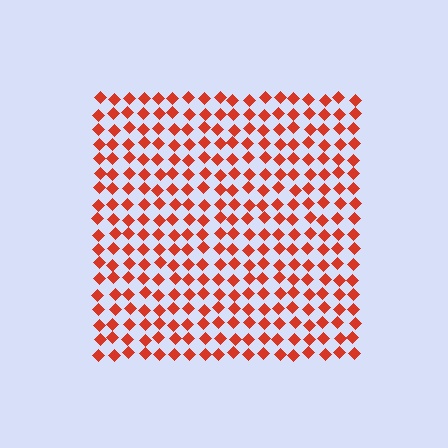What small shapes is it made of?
It is made of small diamonds.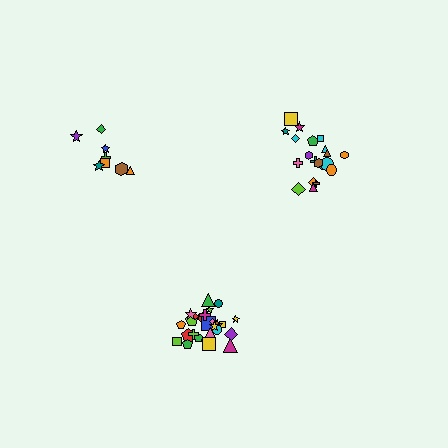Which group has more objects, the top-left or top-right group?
The top-right group.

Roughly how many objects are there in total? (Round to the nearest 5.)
Roughly 55 objects in total.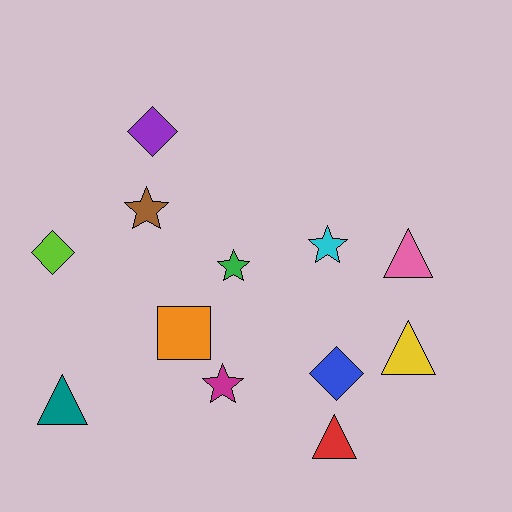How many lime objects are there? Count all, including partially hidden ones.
There is 1 lime object.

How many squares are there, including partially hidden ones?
There is 1 square.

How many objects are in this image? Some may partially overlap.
There are 12 objects.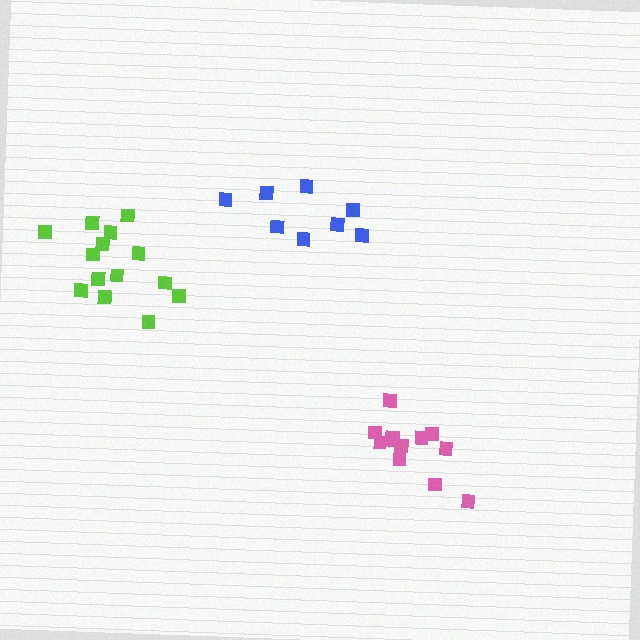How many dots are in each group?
Group 1: 8 dots, Group 2: 12 dots, Group 3: 14 dots (34 total).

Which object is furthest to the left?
The lime cluster is leftmost.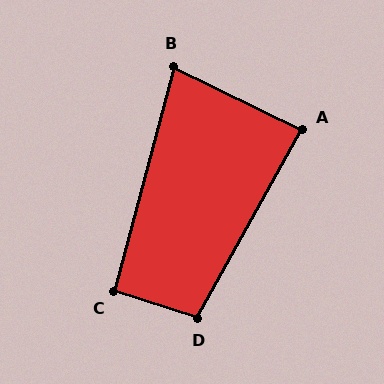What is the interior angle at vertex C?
Approximately 93 degrees (approximately right).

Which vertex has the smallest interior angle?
B, at approximately 79 degrees.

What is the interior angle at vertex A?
Approximately 87 degrees (approximately right).